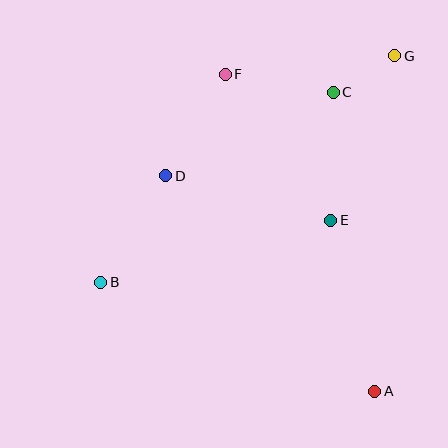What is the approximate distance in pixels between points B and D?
The distance between B and D is approximately 125 pixels.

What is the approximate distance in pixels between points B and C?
The distance between B and C is approximately 300 pixels.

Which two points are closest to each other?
Points C and G are closest to each other.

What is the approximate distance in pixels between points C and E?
The distance between C and E is approximately 128 pixels.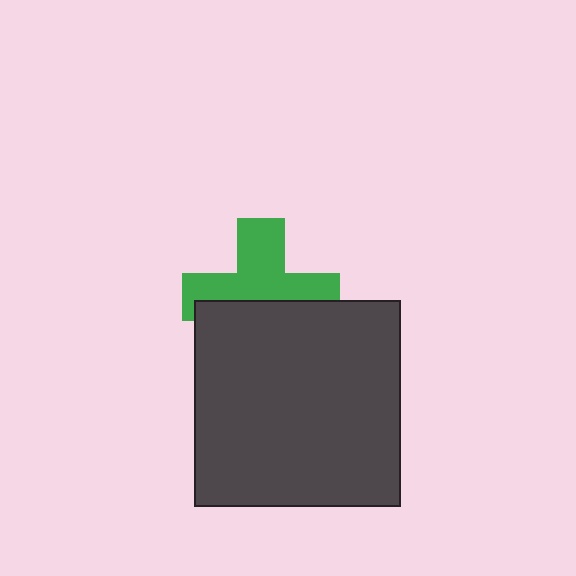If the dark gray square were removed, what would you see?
You would see the complete green cross.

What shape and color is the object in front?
The object in front is a dark gray square.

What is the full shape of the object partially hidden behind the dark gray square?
The partially hidden object is a green cross.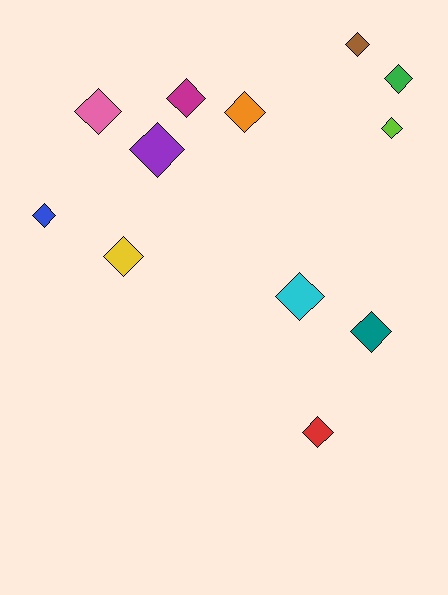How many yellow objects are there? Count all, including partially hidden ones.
There is 1 yellow object.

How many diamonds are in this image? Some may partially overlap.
There are 12 diamonds.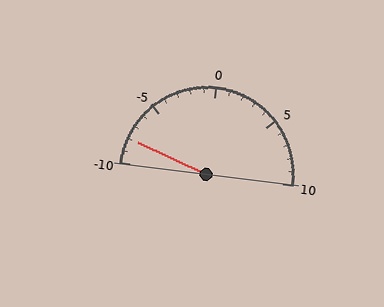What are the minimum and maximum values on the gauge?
The gauge ranges from -10 to 10.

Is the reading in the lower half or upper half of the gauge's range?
The reading is in the lower half of the range (-10 to 10).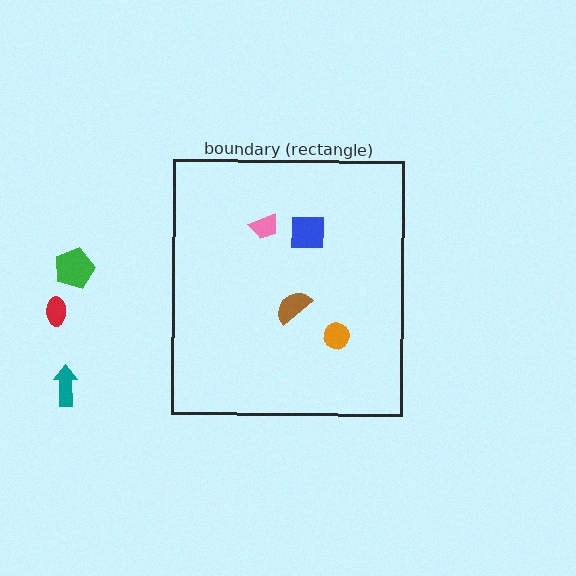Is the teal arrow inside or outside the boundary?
Outside.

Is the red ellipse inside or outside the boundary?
Outside.